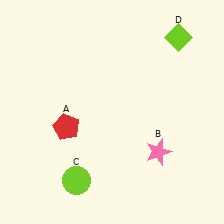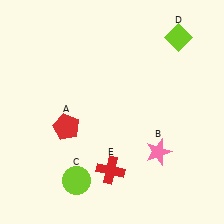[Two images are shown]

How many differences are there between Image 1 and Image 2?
There is 1 difference between the two images.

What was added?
A red cross (E) was added in Image 2.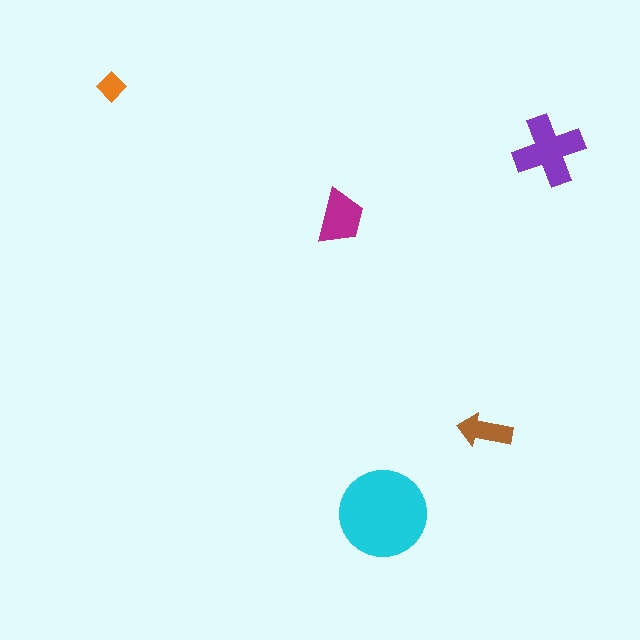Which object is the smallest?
The orange diamond.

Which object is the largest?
The cyan circle.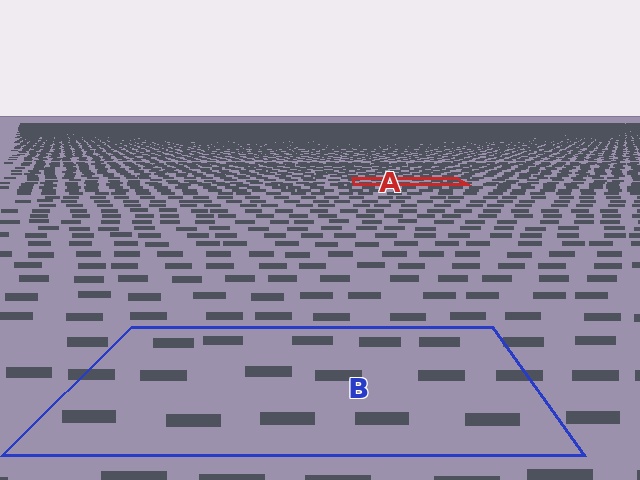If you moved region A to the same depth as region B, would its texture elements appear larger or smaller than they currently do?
They would appear larger. At a closer depth, the same texture elements are projected at a bigger on-screen size.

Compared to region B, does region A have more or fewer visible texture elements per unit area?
Region A has more texture elements per unit area — they are packed more densely because it is farther away.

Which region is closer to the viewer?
Region B is closer. The texture elements there are larger and more spread out.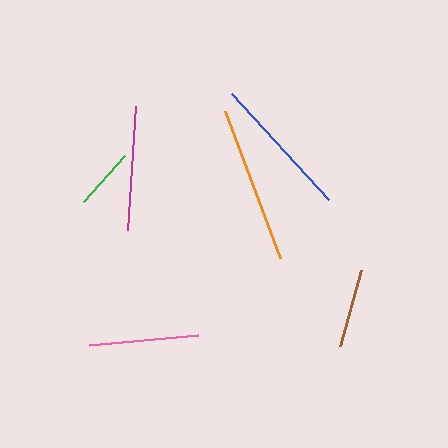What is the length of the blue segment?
The blue segment is approximately 144 pixels long.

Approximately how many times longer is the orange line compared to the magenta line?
The orange line is approximately 1.3 times the length of the magenta line.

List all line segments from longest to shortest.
From longest to shortest: orange, blue, magenta, pink, brown, green.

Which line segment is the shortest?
The green line is the shortest at approximately 62 pixels.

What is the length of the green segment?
The green segment is approximately 62 pixels long.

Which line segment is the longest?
The orange line is the longest at approximately 156 pixels.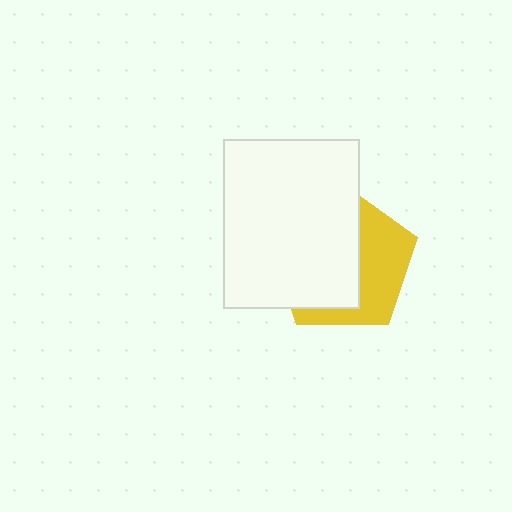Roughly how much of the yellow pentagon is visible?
A small part of it is visible (roughly 42%).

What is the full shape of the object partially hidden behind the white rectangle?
The partially hidden object is a yellow pentagon.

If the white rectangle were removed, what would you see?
You would see the complete yellow pentagon.